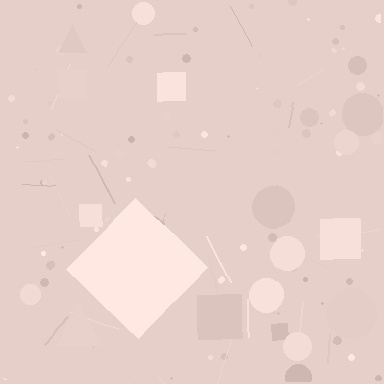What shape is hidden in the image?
A diamond is hidden in the image.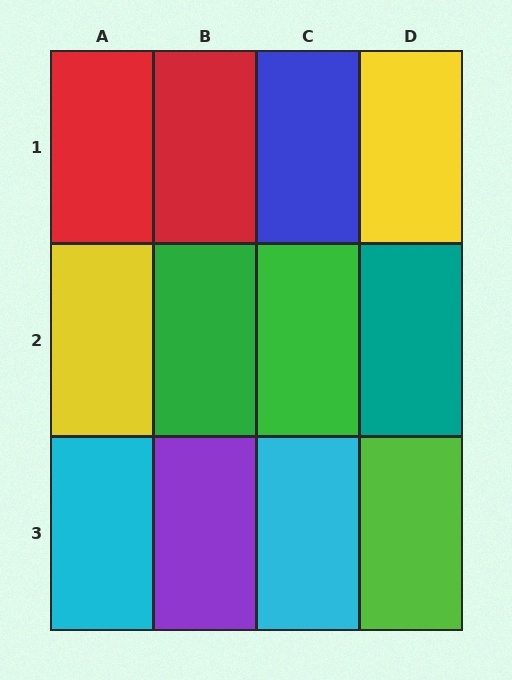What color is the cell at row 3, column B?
Purple.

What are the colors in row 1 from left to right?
Red, red, blue, yellow.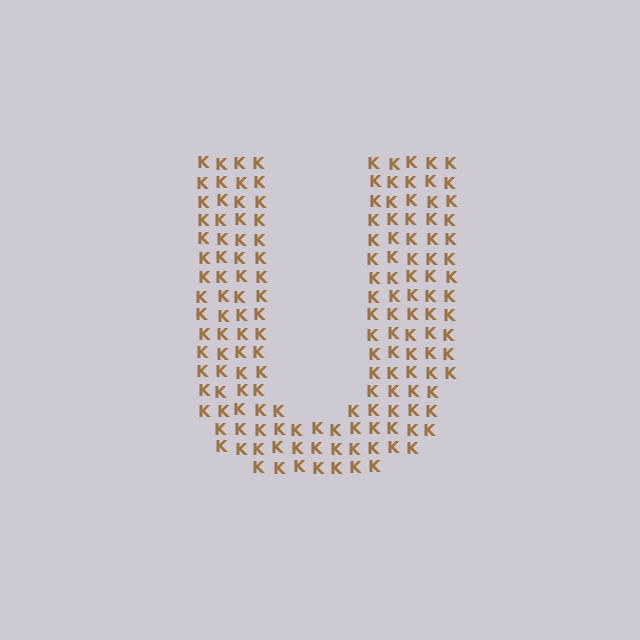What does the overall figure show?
The overall figure shows the letter U.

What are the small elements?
The small elements are letter K's.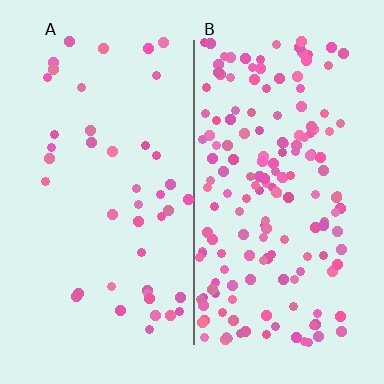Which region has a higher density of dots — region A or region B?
B (the right).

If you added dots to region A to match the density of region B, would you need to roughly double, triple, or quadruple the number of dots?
Approximately quadruple.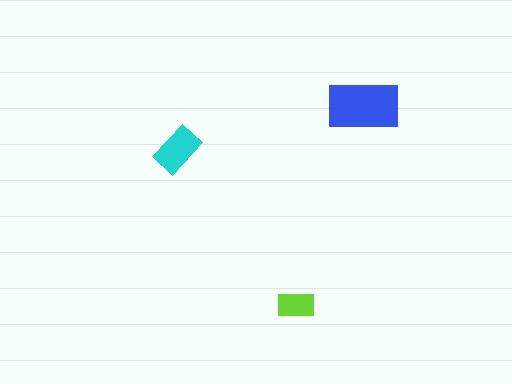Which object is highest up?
The blue rectangle is topmost.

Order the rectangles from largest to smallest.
the blue one, the cyan one, the lime one.